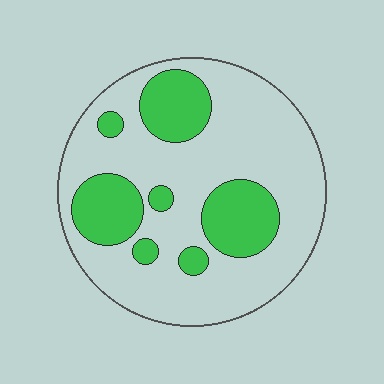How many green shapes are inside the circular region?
7.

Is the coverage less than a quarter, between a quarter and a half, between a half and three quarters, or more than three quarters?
Between a quarter and a half.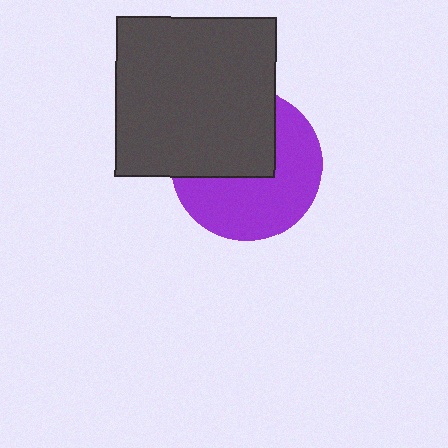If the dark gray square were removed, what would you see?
You would see the complete purple circle.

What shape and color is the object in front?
The object in front is a dark gray square.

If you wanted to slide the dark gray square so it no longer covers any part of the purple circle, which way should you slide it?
Slide it toward the upper-left — that is the most direct way to separate the two shapes.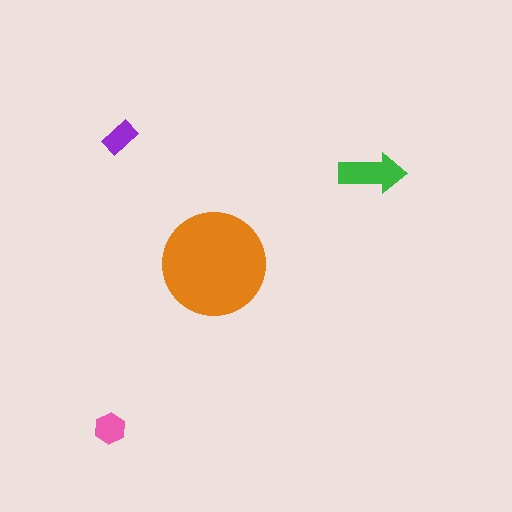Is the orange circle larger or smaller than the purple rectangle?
Larger.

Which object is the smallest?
The purple rectangle.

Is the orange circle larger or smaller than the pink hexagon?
Larger.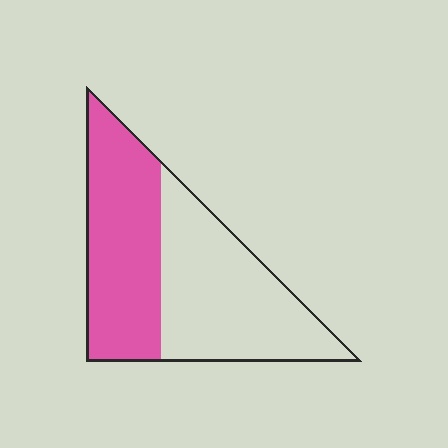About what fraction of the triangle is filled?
About one half (1/2).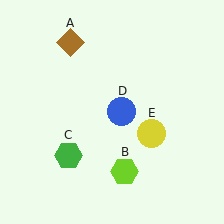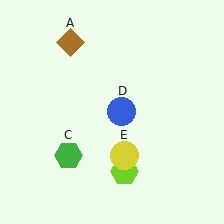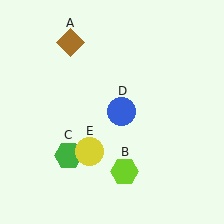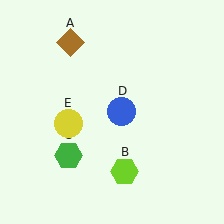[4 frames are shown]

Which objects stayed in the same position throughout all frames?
Brown diamond (object A) and lime hexagon (object B) and green hexagon (object C) and blue circle (object D) remained stationary.